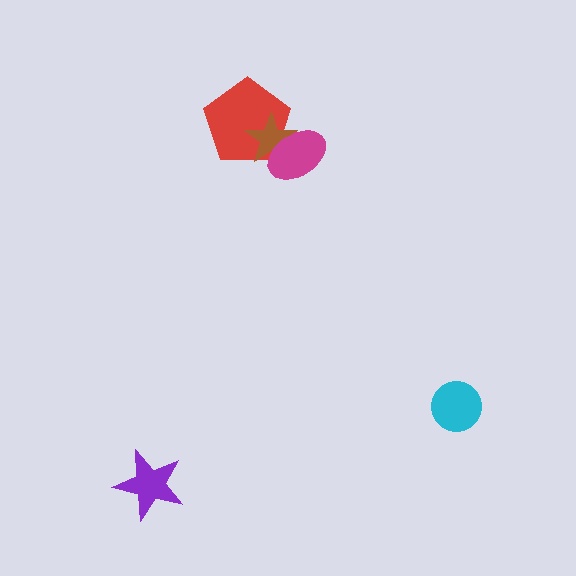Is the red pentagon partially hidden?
Yes, it is partially covered by another shape.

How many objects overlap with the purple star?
0 objects overlap with the purple star.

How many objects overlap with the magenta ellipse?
2 objects overlap with the magenta ellipse.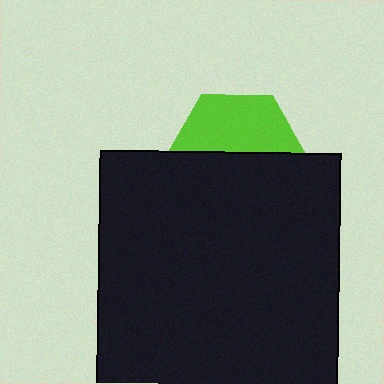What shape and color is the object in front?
The object in front is a black rectangle.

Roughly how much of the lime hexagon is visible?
About half of it is visible (roughly 46%).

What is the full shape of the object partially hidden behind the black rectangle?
The partially hidden object is a lime hexagon.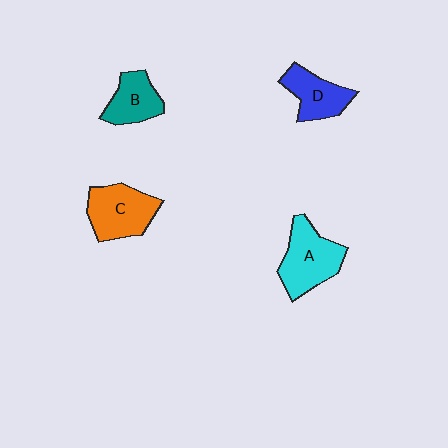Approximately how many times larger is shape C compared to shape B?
Approximately 1.4 times.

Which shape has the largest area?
Shape A (cyan).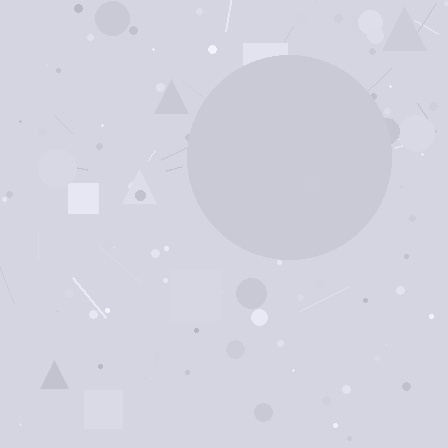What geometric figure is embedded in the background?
A circle is embedded in the background.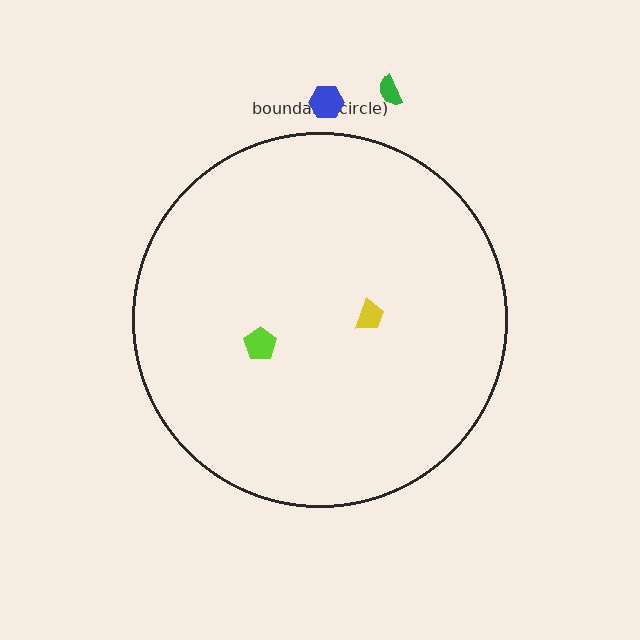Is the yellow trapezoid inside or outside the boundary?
Inside.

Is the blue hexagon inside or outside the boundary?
Outside.